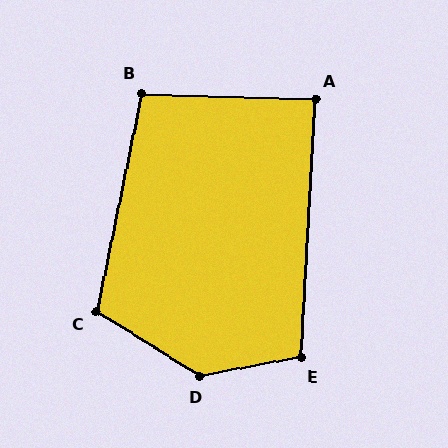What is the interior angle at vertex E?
Approximately 103 degrees (obtuse).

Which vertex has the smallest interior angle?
A, at approximately 89 degrees.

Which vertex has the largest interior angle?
D, at approximately 137 degrees.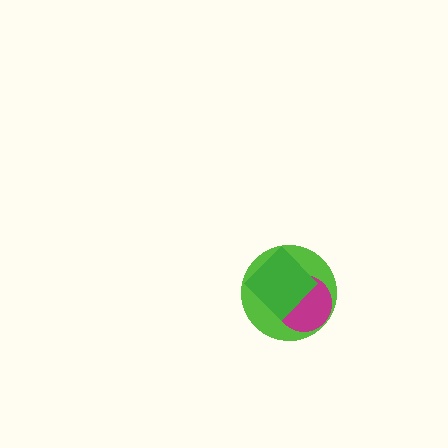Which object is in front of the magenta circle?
The green diamond is in front of the magenta circle.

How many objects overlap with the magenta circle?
2 objects overlap with the magenta circle.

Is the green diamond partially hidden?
No, no other shape covers it.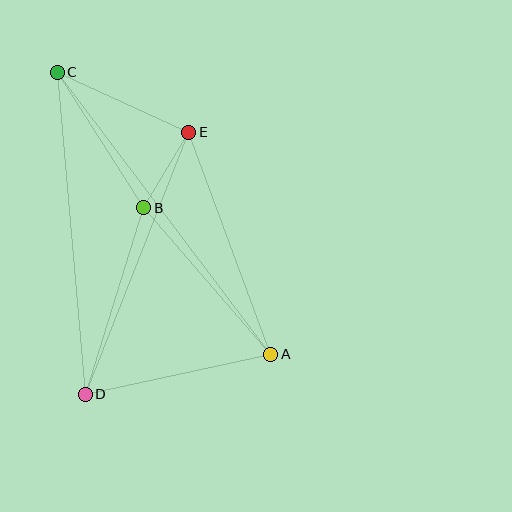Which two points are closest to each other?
Points B and E are closest to each other.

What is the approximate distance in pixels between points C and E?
The distance between C and E is approximately 145 pixels.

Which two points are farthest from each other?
Points A and C are farthest from each other.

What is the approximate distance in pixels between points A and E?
The distance between A and E is approximately 237 pixels.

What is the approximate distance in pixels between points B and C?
The distance between B and C is approximately 161 pixels.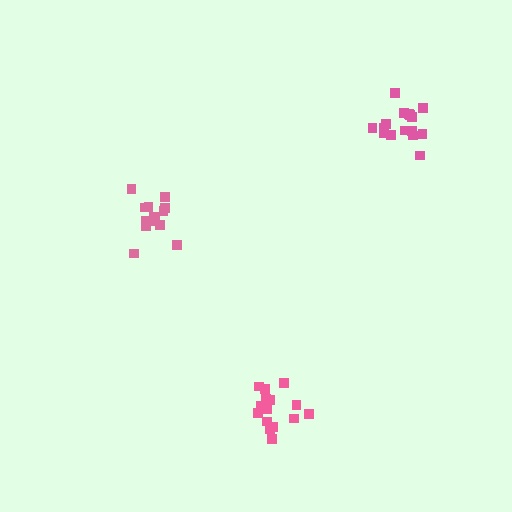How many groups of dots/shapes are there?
There are 3 groups.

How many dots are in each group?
Group 1: 16 dots, Group 2: 14 dots, Group 3: 15 dots (45 total).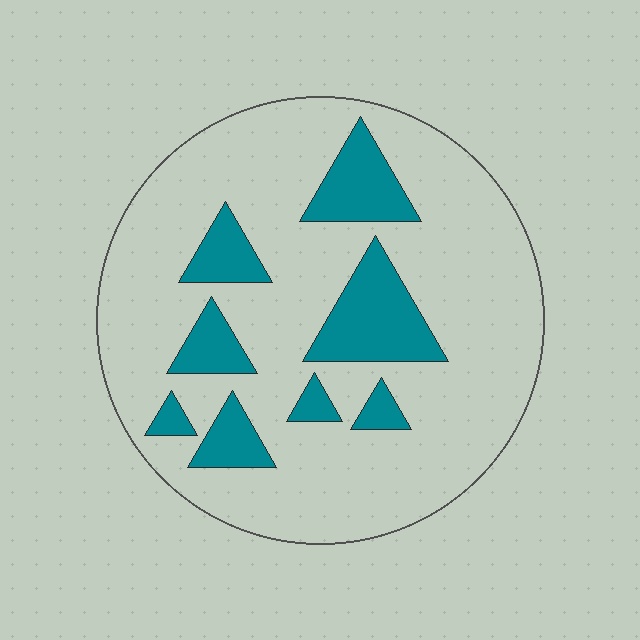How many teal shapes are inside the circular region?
8.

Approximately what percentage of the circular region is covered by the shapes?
Approximately 20%.